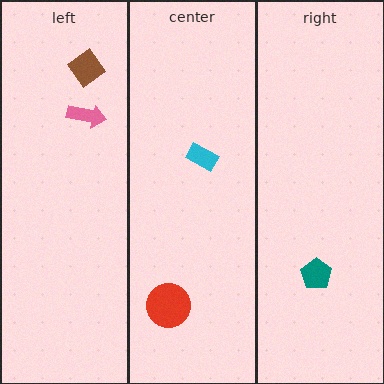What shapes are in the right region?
The teal pentagon.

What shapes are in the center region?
The red circle, the cyan rectangle.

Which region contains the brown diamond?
The left region.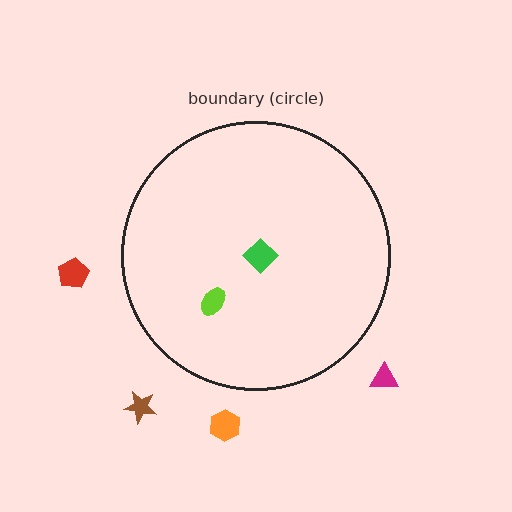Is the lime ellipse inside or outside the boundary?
Inside.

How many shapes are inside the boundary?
2 inside, 4 outside.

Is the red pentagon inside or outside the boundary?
Outside.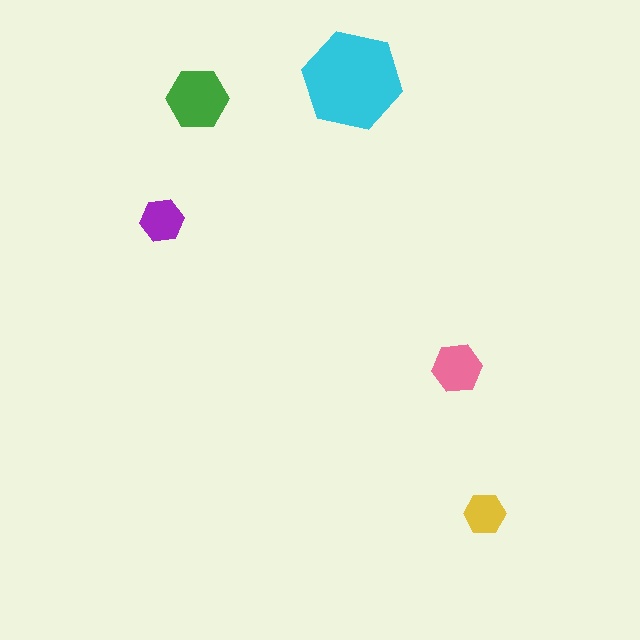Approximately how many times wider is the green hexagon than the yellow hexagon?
About 1.5 times wider.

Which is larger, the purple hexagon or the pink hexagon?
The pink one.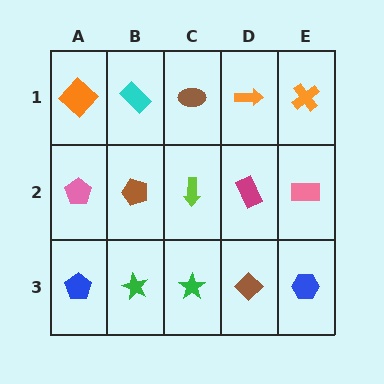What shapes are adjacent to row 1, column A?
A pink pentagon (row 2, column A), a cyan rectangle (row 1, column B).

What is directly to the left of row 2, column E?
A magenta rectangle.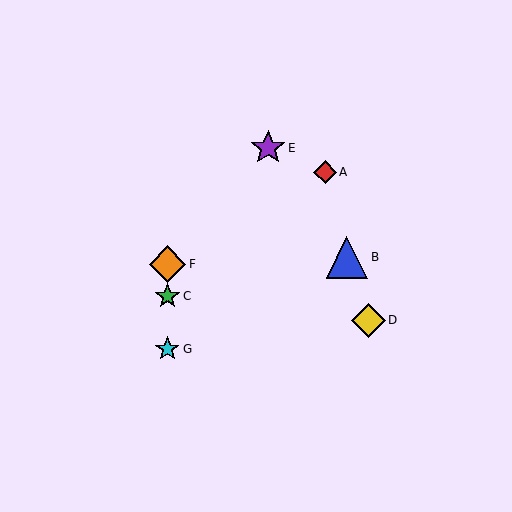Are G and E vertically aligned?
No, G is at x≈167 and E is at x≈268.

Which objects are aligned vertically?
Objects C, F, G are aligned vertically.